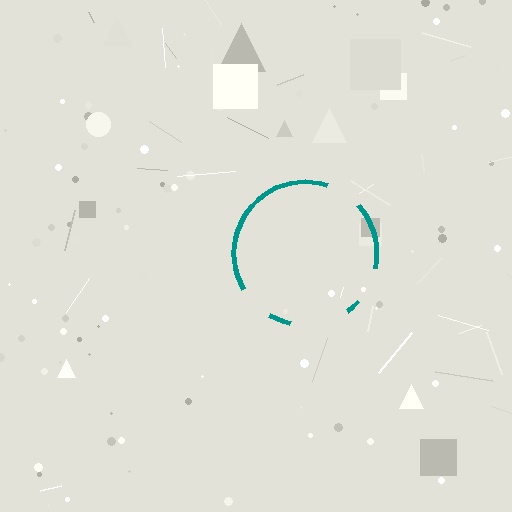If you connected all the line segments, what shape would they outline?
They would outline a circle.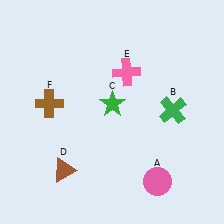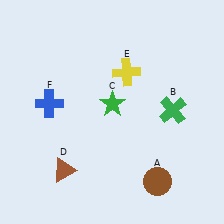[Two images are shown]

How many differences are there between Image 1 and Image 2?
There are 3 differences between the two images.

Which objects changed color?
A changed from pink to brown. E changed from pink to yellow. F changed from brown to blue.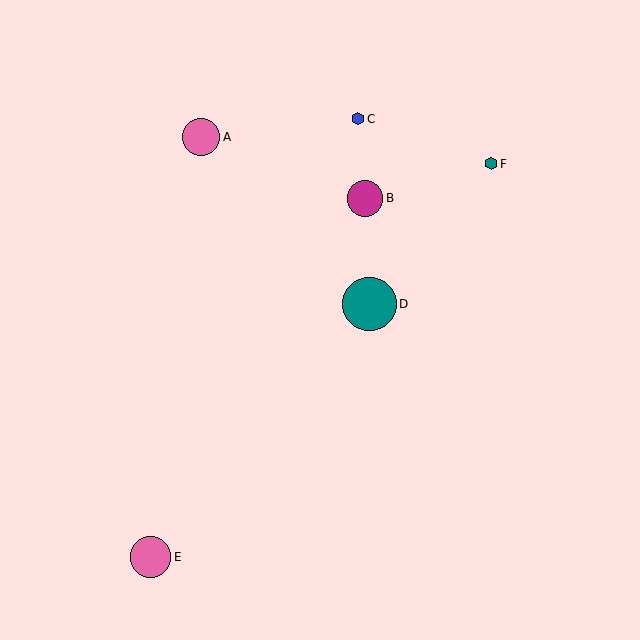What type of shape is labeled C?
Shape C is a blue hexagon.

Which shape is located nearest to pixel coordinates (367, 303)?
The teal circle (labeled D) at (369, 304) is nearest to that location.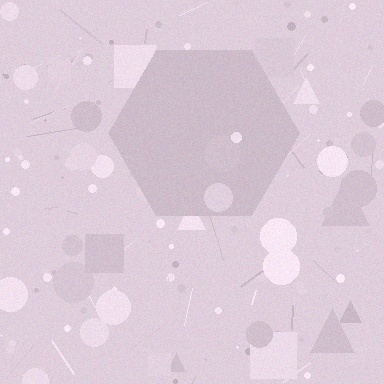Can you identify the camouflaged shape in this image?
The camouflaged shape is a hexagon.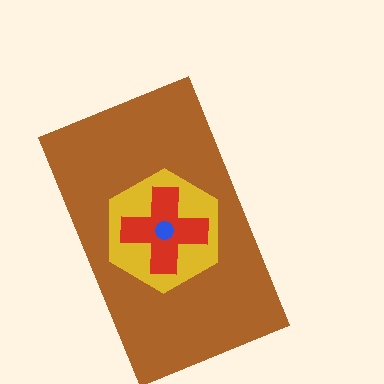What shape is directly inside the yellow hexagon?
The red cross.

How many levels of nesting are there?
4.